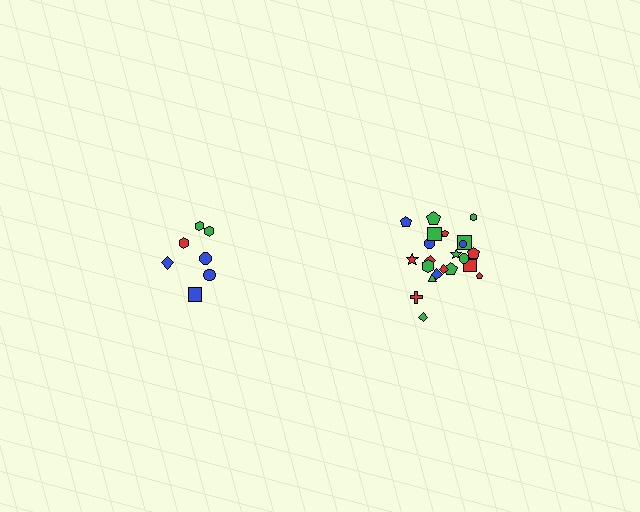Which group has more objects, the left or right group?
The right group.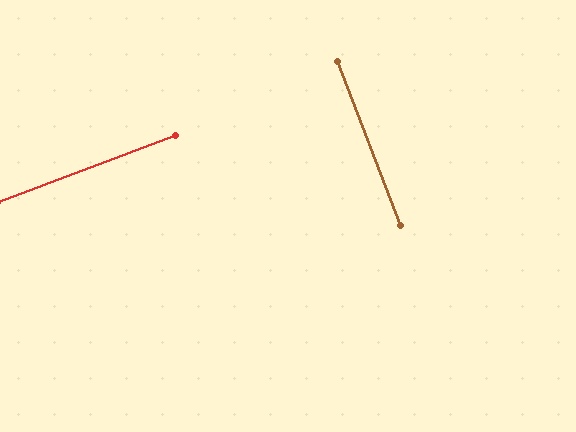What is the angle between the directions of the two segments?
Approximately 89 degrees.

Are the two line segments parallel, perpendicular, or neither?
Perpendicular — they meet at approximately 89°.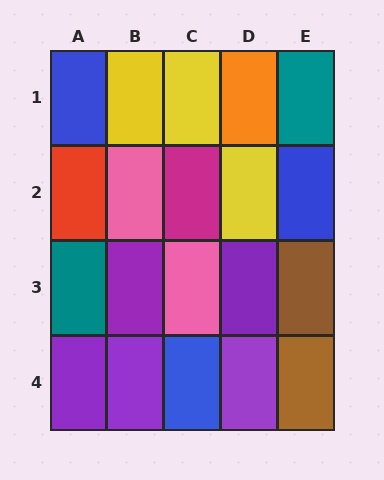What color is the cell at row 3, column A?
Teal.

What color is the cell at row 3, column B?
Purple.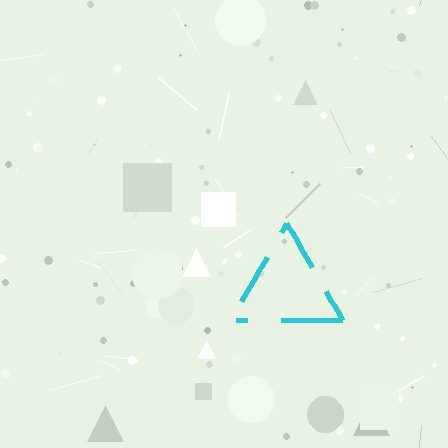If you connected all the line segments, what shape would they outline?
They would outline a triangle.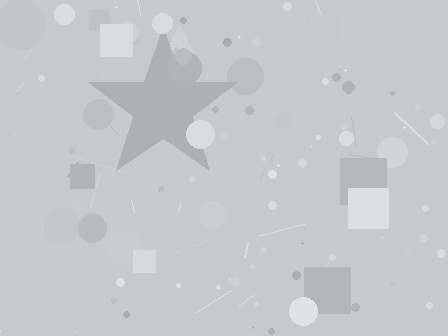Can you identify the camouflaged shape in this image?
The camouflaged shape is a star.